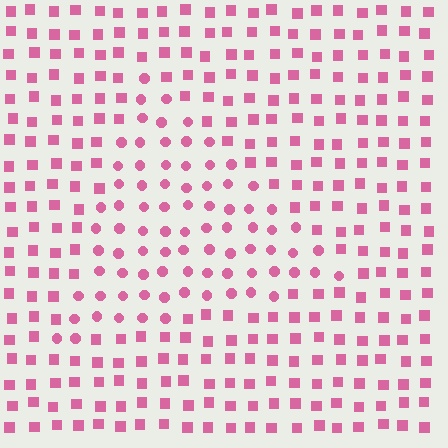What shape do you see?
I see a triangle.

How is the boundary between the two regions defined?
The boundary is defined by a change in element shape: circles inside vs. squares outside. All elements share the same color and spacing.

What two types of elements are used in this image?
The image uses circles inside the triangle region and squares outside it.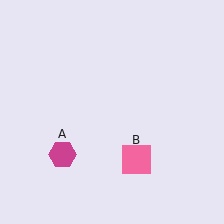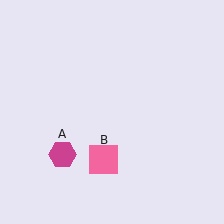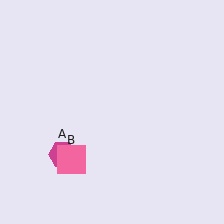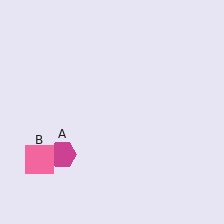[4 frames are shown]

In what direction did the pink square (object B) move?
The pink square (object B) moved left.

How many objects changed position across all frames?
1 object changed position: pink square (object B).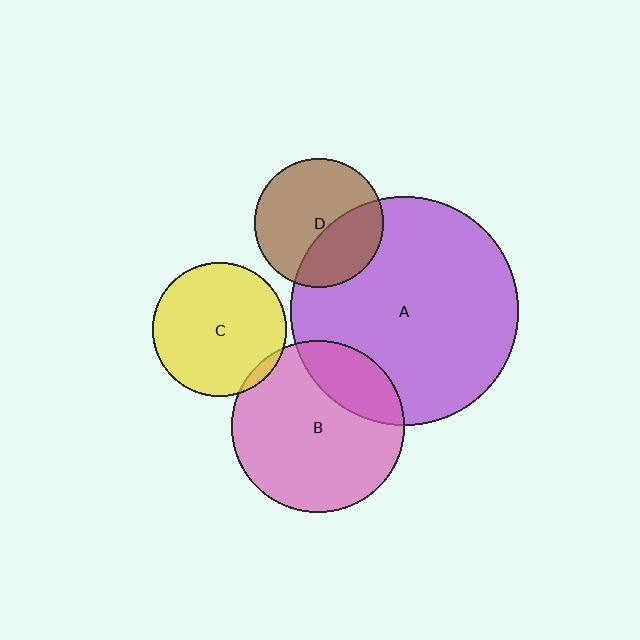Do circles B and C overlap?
Yes.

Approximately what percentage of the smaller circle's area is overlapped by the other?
Approximately 5%.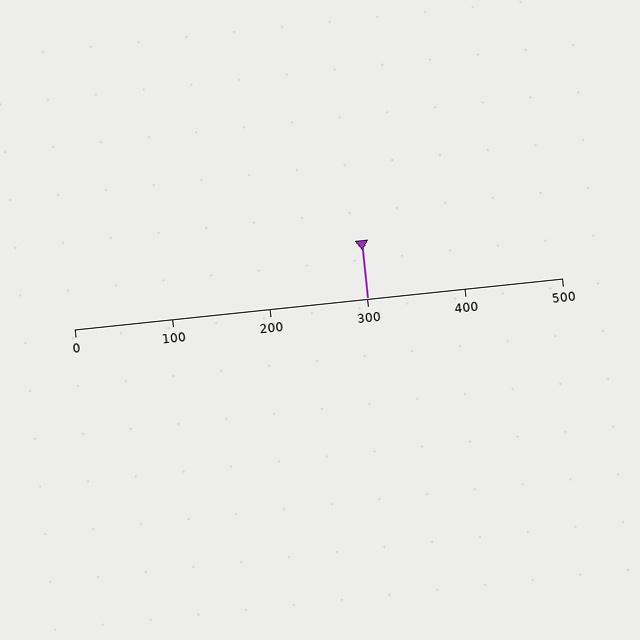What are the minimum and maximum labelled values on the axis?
The axis runs from 0 to 500.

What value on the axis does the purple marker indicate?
The marker indicates approximately 300.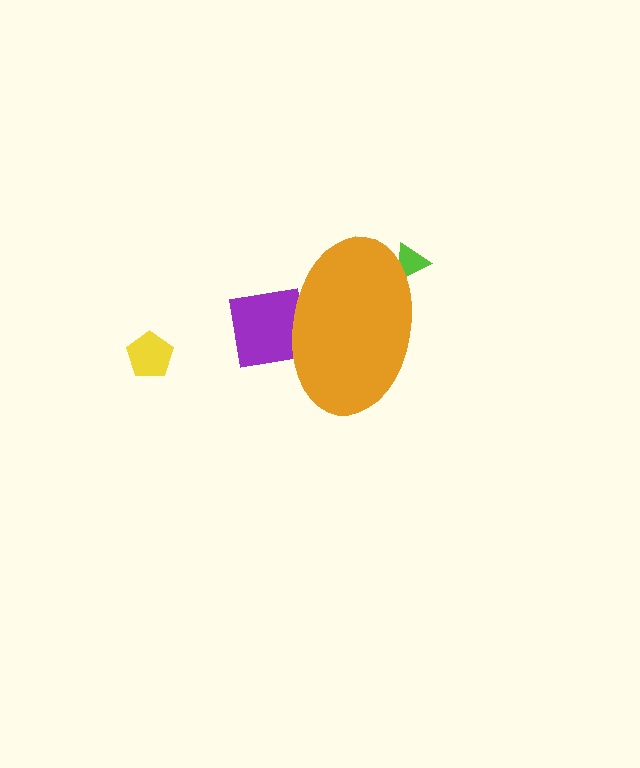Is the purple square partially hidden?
Yes, the purple square is partially hidden behind the orange ellipse.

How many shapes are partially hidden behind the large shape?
2 shapes are partially hidden.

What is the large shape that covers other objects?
An orange ellipse.